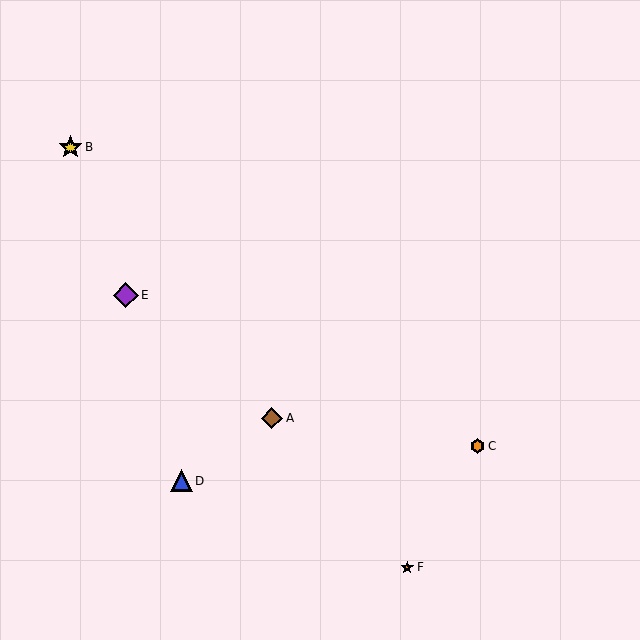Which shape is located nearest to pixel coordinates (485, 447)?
The orange hexagon (labeled C) at (478, 446) is nearest to that location.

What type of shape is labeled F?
Shape F is an orange star.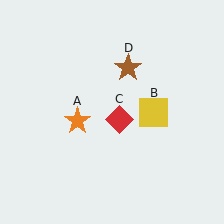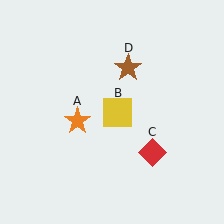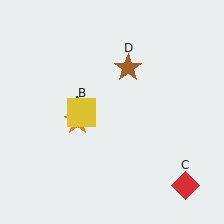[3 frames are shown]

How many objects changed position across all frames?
2 objects changed position: yellow square (object B), red diamond (object C).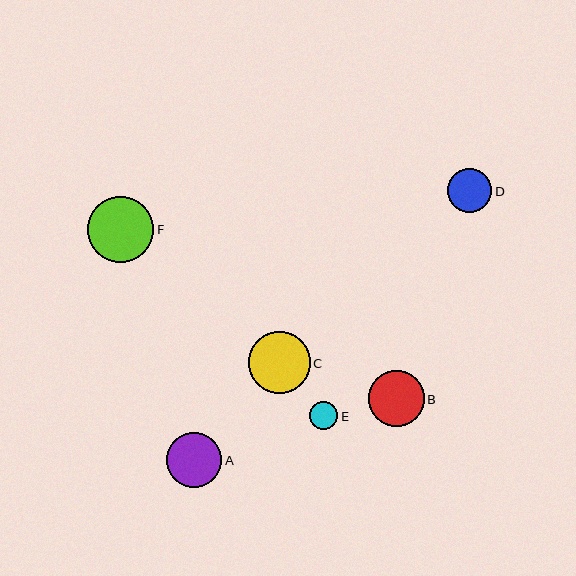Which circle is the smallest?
Circle E is the smallest with a size of approximately 29 pixels.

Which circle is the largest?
Circle F is the largest with a size of approximately 66 pixels.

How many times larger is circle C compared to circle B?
Circle C is approximately 1.1 times the size of circle B.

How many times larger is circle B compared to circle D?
Circle B is approximately 1.3 times the size of circle D.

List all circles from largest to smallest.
From largest to smallest: F, C, B, A, D, E.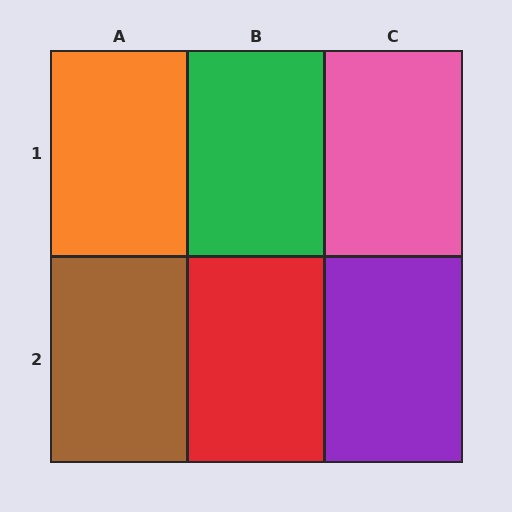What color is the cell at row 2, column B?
Red.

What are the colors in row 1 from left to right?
Orange, green, pink.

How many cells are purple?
1 cell is purple.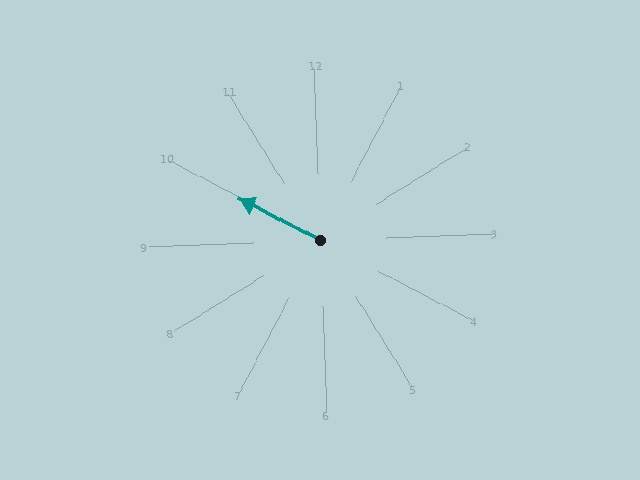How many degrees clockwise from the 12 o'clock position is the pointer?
Approximately 299 degrees.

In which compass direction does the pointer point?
Northwest.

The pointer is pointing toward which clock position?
Roughly 10 o'clock.